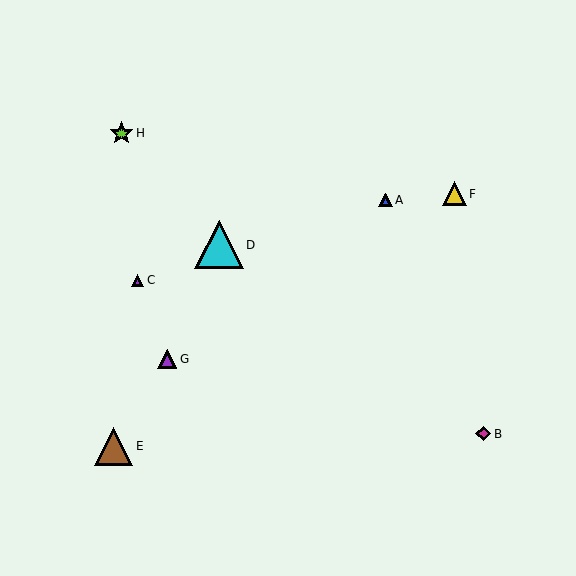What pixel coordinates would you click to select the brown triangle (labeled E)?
Click at (114, 446) to select the brown triangle E.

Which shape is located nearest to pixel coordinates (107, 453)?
The brown triangle (labeled E) at (114, 446) is nearest to that location.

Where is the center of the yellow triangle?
The center of the yellow triangle is at (454, 194).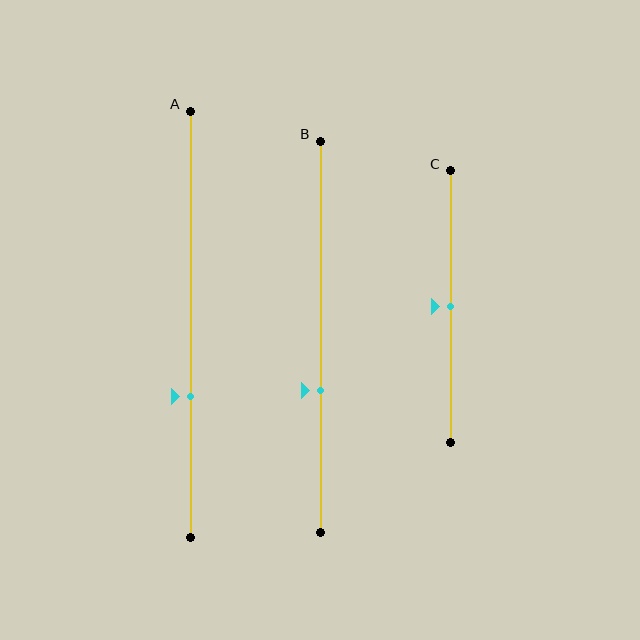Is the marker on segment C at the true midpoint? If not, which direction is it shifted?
Yes, the marker on segment C is at the true midpoint.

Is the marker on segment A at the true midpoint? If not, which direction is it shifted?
No, the marker on segment A is shifted downward by about 17% of the segment length.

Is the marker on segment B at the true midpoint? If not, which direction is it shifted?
No, the marker on segment B is shifted downward by about 14% of the segment length.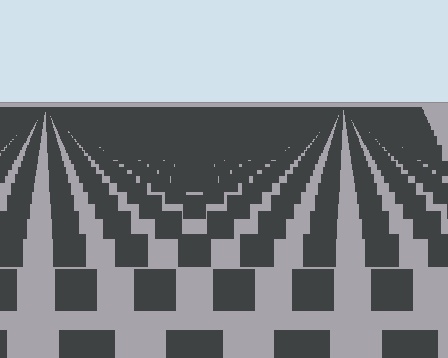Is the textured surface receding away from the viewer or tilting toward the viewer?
The surface is receding away from the viewer. Texture elements get smaller and denser toward the top.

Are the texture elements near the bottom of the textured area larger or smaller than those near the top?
Larger. Near the bottom, elements are closer to the viewer and appear at a bigger on-screen size.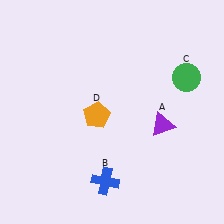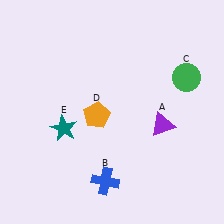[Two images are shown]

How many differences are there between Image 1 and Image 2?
There is 1 difference between the two images.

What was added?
A teal star (E) was added in Image 2.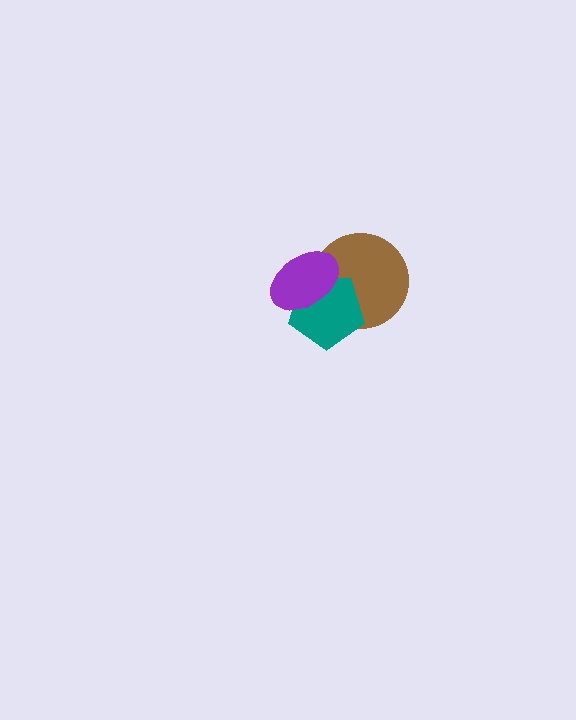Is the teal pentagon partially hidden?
Yes, it is partially covered by another shape.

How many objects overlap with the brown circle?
2 objects overlap with the brown circle.